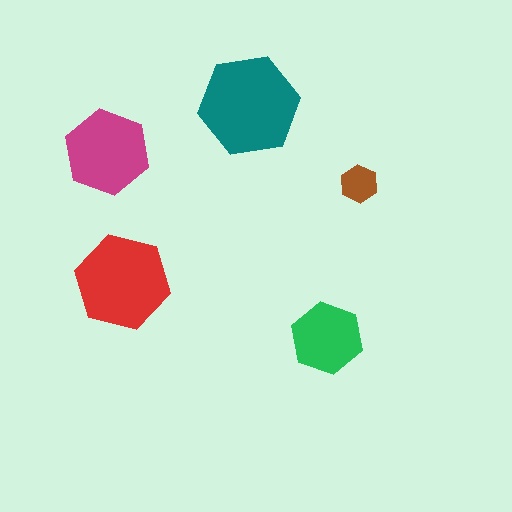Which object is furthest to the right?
The brown hexagon is rightmost.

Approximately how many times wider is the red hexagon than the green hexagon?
About 1.5 times wider.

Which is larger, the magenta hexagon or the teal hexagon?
The teal one.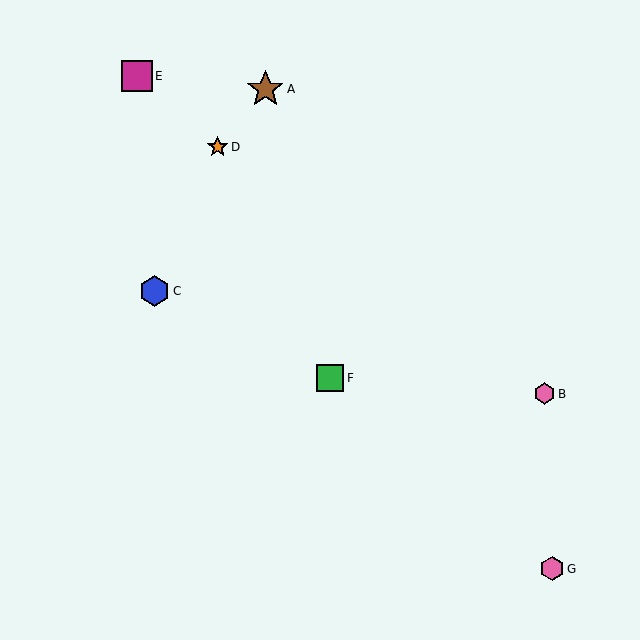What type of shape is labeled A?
Shape A is a brown star.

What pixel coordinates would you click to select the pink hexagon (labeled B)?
Click at (544, 394) to select the pink hexagon B.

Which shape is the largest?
The brown star (labeled A) is the largest.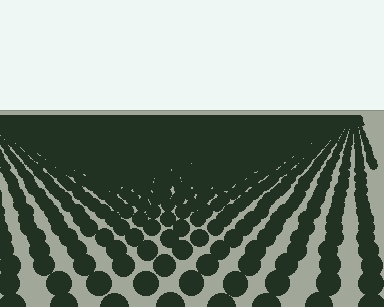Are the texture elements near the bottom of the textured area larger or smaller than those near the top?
Larger. Near the bottom, elements are closer to the viewer and appear at a bigger on-screen size.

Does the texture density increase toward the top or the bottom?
Density increases toward the top.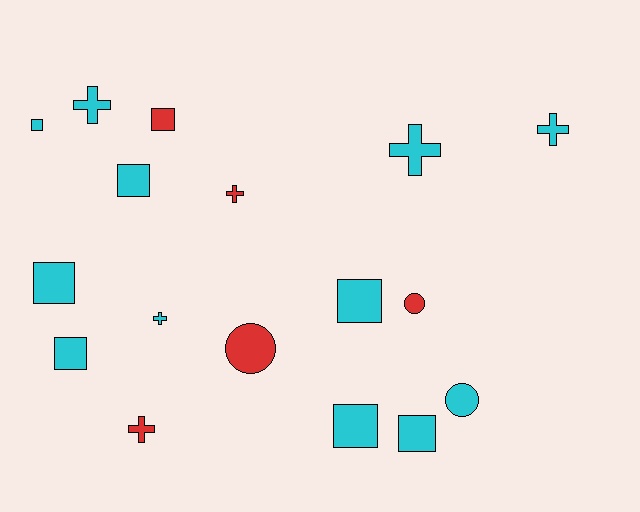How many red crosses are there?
There are 2 red crosses.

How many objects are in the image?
There are 17 objects.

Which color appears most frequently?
Cyan, with 12 objects.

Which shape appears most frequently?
Square, with 8 objects.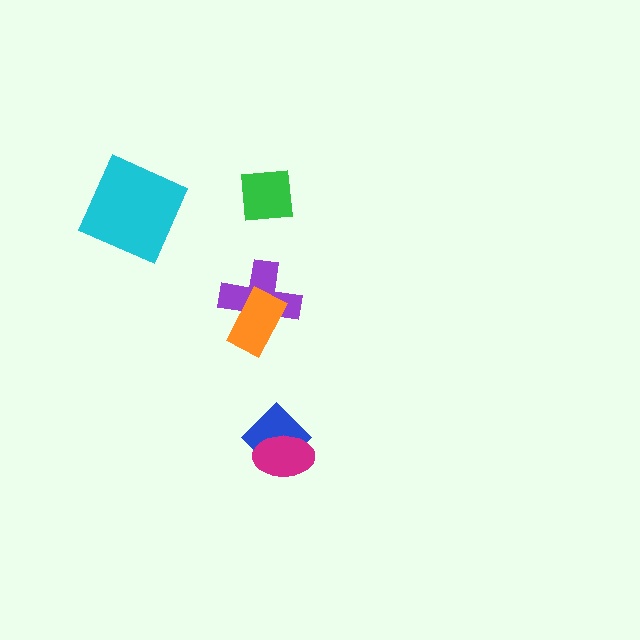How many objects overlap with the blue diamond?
1 object overlaps with the blue diamond.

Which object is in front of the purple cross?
The orange rectangle is in front of the purple cross.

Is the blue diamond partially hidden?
Yes, it is partially covered by another shape.